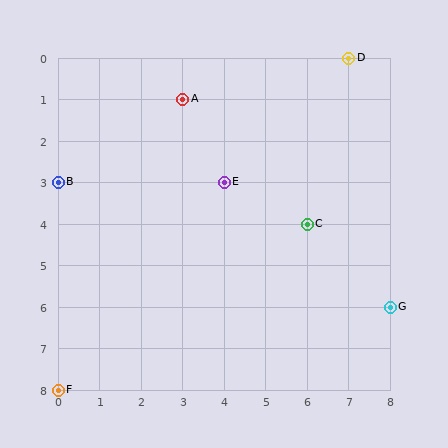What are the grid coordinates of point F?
Point F is at grid coordinates (0, 8).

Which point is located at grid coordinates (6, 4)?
Point C is at (6, 4).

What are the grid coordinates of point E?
Point E is at grid coordinates (4, 3).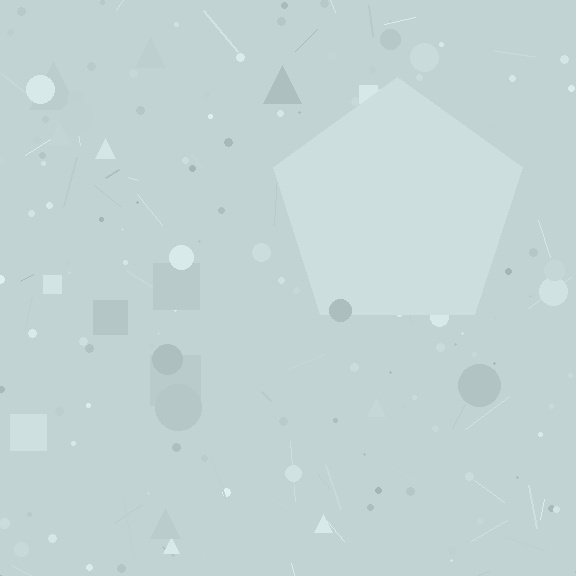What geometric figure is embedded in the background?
A pentagon is embedded in the background.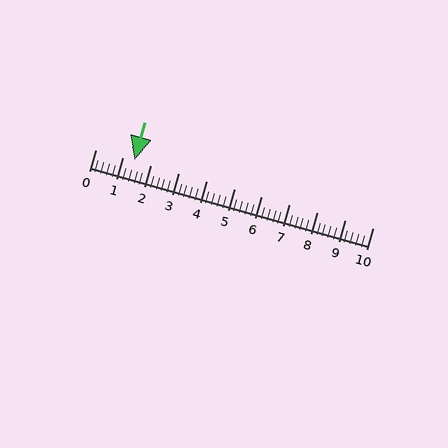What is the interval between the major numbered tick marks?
The major tick marks are spaced 1 units apart.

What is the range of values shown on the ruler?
The ruler shows values from 0 to 10.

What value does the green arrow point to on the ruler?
The green arrow points to approximately 1.4.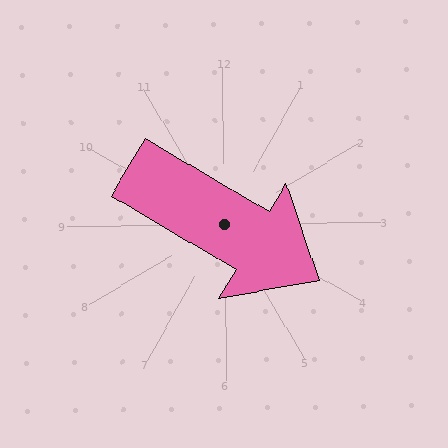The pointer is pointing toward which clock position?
Roughly 4 o'clock.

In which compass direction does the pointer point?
Southeast.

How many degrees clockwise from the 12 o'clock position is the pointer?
Approximately 121 degrees.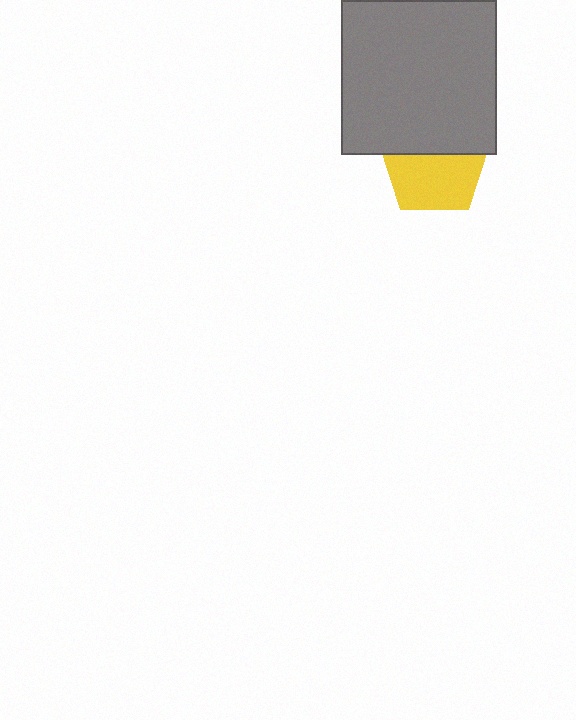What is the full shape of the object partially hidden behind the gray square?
The partially hidden object is a yellow pentagon.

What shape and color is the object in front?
The object in front is a gray square.